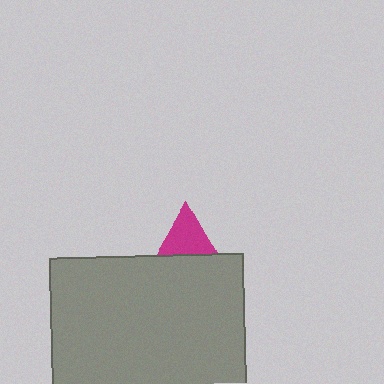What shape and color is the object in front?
The object in front is a gray rectangle.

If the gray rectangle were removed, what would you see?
You would see the complete magenta triangle.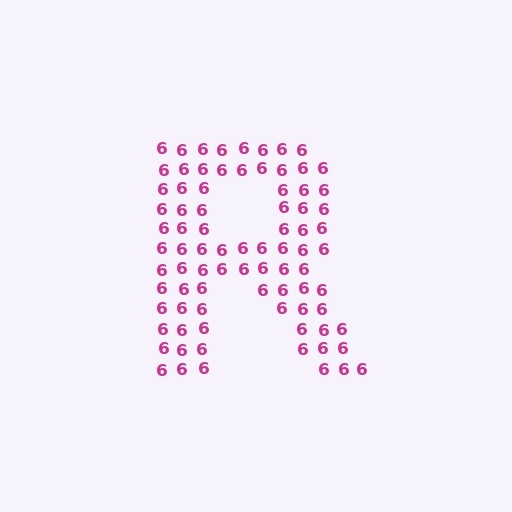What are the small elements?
The small elements are digit 6's.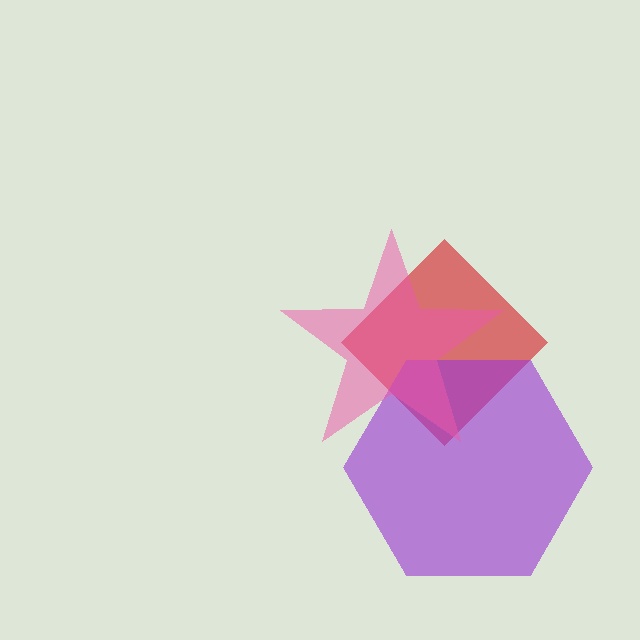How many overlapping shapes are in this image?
There are 3 overlapping shapes in the image.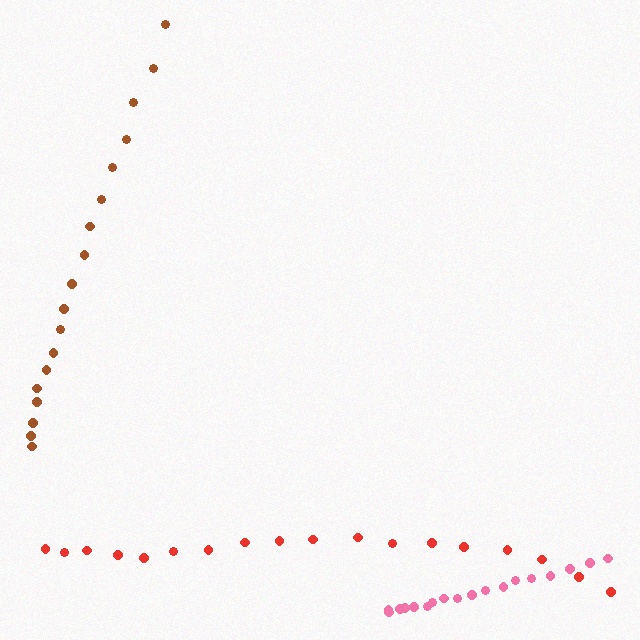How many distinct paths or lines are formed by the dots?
There are 3 distinct paths.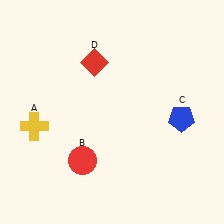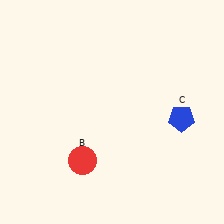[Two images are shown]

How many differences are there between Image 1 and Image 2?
There are 2 differences between the two images.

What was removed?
The yellow cross (A), the red diamond (D) were removed in Image 2.